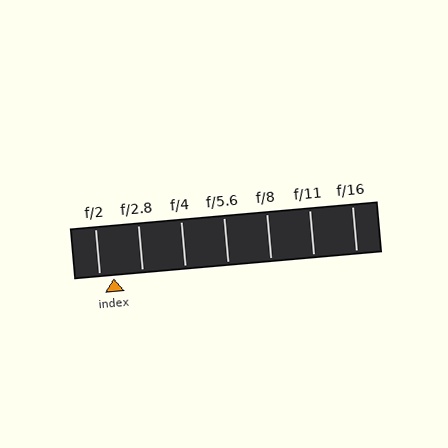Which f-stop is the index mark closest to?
The index mark is closest to f/2.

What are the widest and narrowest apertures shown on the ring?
The widest aperture shown is f/2 and the narrowest is f/16.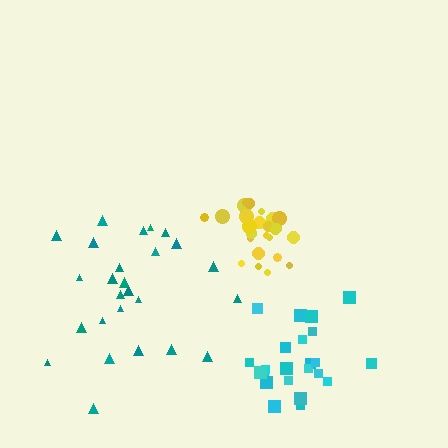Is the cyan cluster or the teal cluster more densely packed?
Cyan.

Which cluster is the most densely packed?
Yellow.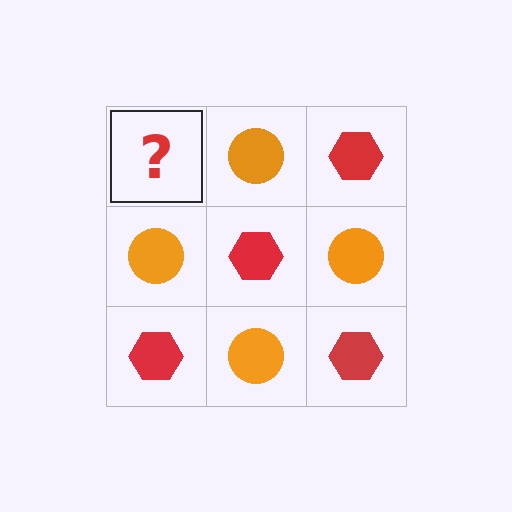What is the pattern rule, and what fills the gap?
The rule is that it alternates red hexagon and orange circle in a checkerboard pattern. The gap should be filled with a red hexagon.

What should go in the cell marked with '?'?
The missing cell should contain a red hexagon.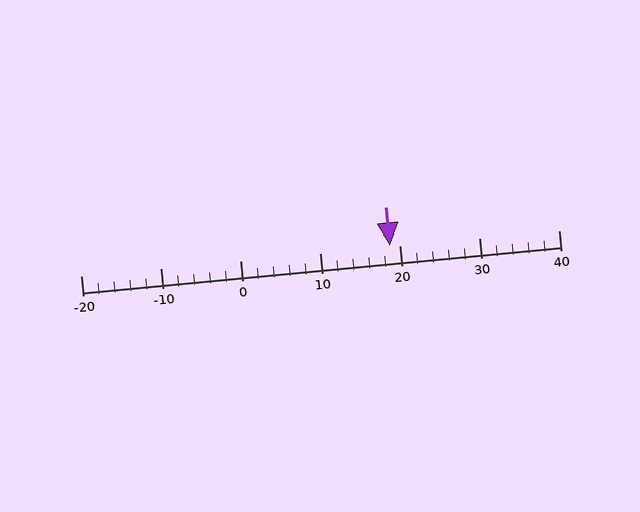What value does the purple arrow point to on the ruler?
The purple arrow points to approximately 19.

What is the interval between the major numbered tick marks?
The major tick marks are spaced 10 units apart.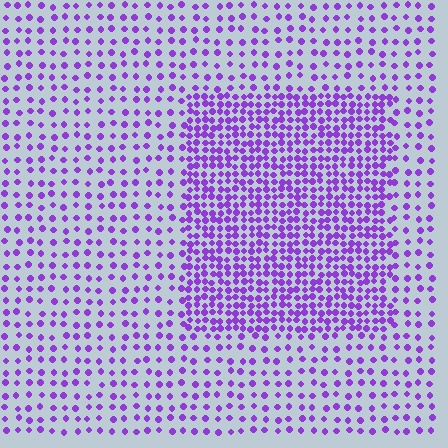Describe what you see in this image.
The image contains small purple elements arranged at two different densities. A rectangle-shaped region is visible where the elements are more densely packed than the surrounding area.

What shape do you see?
I see a rectangle.